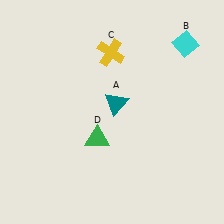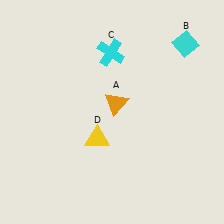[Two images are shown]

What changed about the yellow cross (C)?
In Image 1, C is yellow. In Image 2, it changed to cyan.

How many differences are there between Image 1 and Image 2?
There are 3 differences between the two images.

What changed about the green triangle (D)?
In Image 1, D is green. In Image 2, it changed to yellow.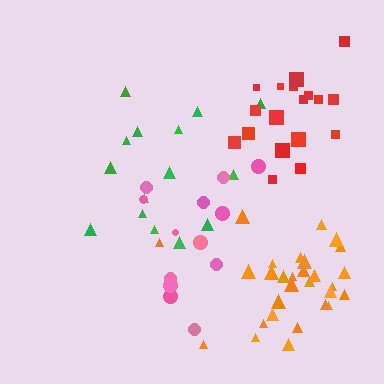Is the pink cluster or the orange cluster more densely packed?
Orange.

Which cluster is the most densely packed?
Red.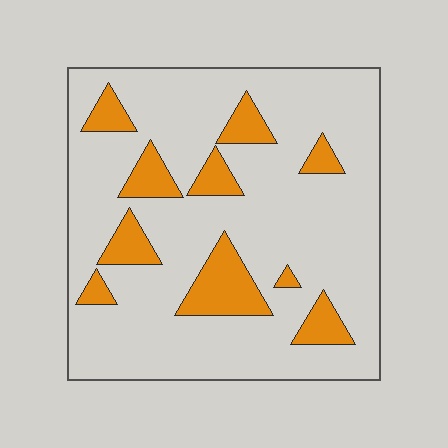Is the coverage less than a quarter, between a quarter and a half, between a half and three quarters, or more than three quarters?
Less than a quarter.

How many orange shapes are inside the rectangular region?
10.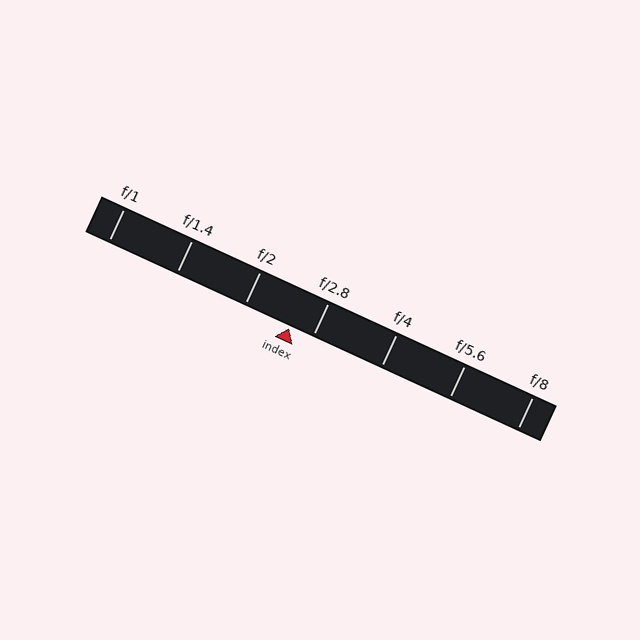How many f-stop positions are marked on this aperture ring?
There are 7 f-stop positions marked.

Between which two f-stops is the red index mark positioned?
The index mark is between f/2 and f/2.8.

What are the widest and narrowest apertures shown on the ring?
The widest aperture shown is f/1 and the narrowest is f/8.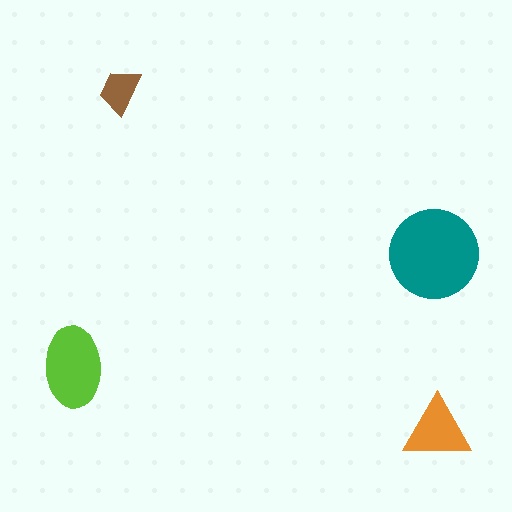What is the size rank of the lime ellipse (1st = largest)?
2nd.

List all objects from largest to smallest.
The teal circle, the lime ellipse, the orange triangle, the brown trapezoid.